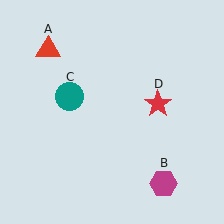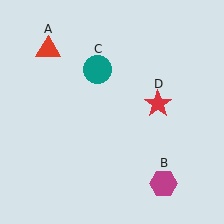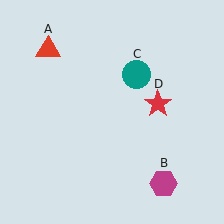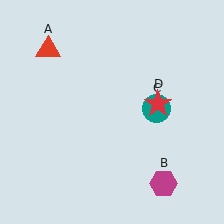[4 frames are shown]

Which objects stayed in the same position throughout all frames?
Red triangle (object A) and magenta hexagon (object B) and red star (object D) remained stationary.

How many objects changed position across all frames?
1 object changed position: teal circle (object C).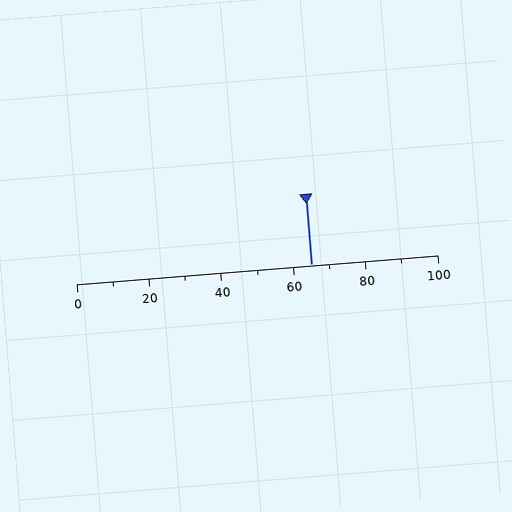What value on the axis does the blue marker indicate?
The marker indicates approximately 65.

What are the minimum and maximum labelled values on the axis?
The axis runs from 0 to 100.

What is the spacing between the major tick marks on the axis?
The major ticks are spaced 20 apart.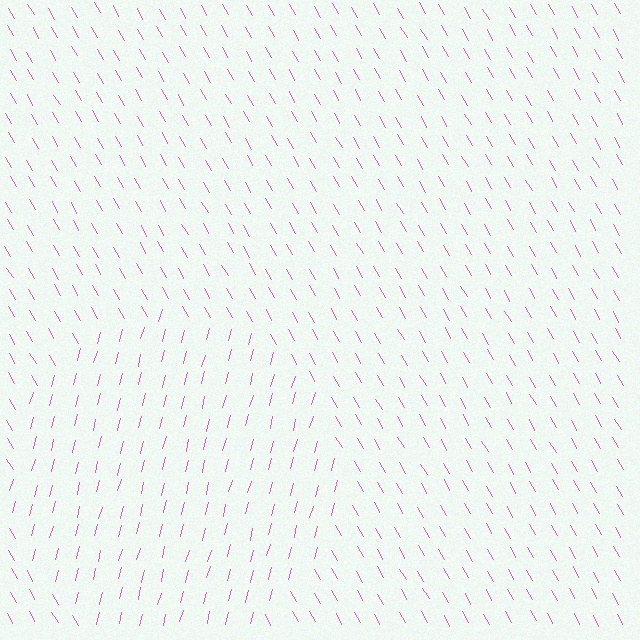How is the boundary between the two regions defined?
The boundary is defined purely by a change in line orientation (approximately 45 degrees difference). All lines are the same color and thickness.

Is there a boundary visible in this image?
Yes, there is a texture boundary formed by a change in line orientation.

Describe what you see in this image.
The image is filled with small pink line segments. A circle region in the image has lines oriented differently from the surrounding lines, creating a visible texture boundary.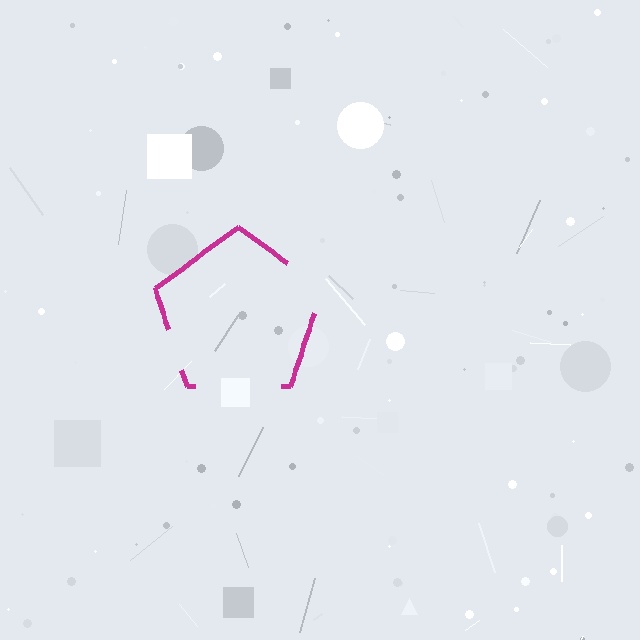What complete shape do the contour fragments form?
The contour fragments form a pentagon.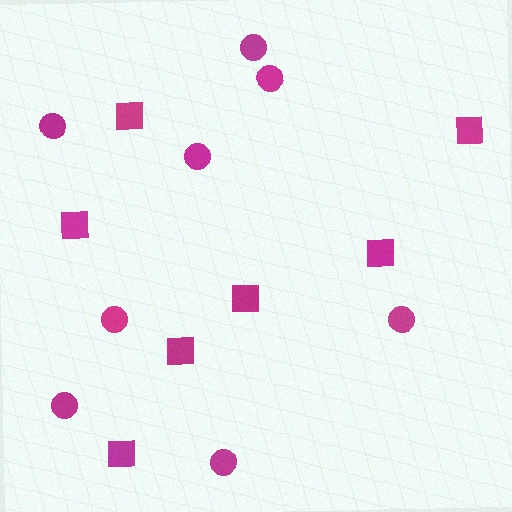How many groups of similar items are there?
There are 2 groups: one group of circles (8) and one group of squares (7).